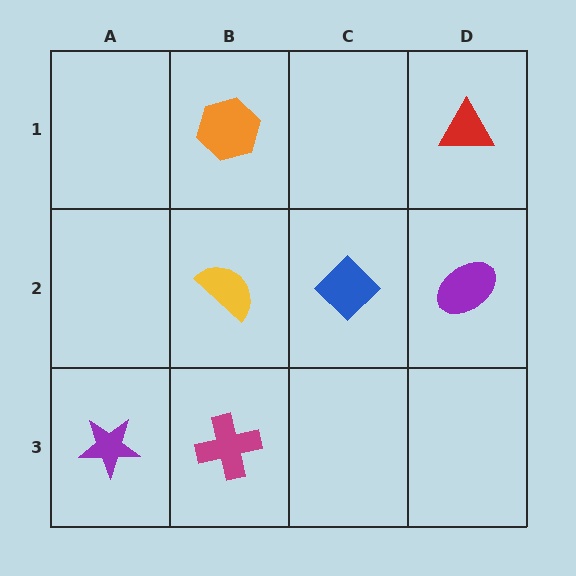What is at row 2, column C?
A blue diamond.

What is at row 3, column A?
A purple star.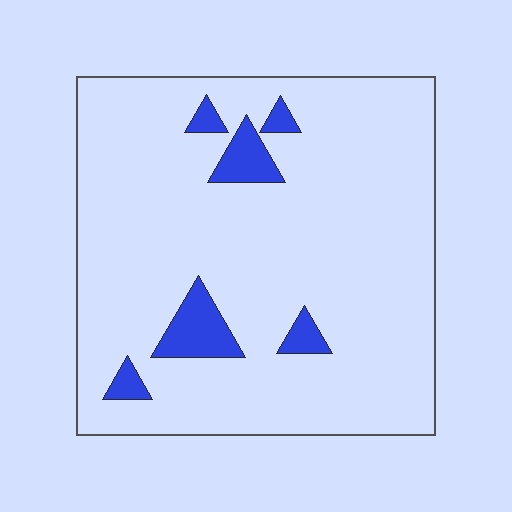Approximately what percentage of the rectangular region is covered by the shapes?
Approximately 10%.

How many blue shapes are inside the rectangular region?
6.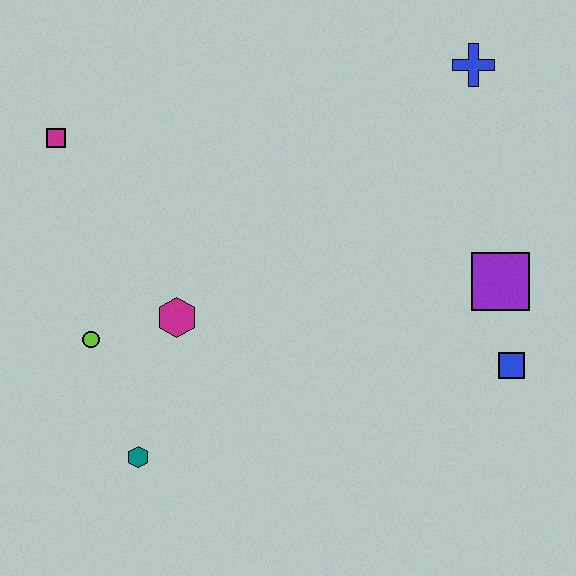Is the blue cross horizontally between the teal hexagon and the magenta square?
No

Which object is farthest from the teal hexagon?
The blue cross is farthest from the teal hexagon.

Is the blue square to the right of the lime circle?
Yes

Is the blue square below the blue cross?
Yes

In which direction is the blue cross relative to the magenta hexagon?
The blue cross is to the right of the magenta hexagon.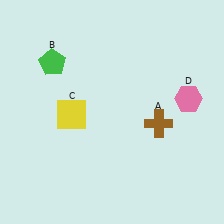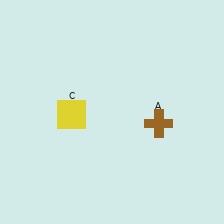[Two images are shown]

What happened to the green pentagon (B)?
The green pentagon (B) was removed in Image 2. It was in the top-left area of Image 1.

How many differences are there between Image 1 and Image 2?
There are 2 differences between the two images.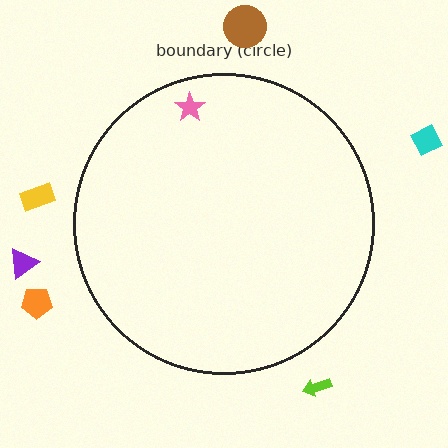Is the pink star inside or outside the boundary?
Inside.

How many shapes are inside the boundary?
1 inside, 6 outside.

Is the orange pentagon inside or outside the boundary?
Outside.